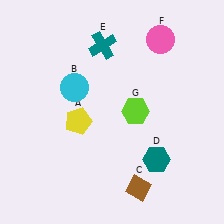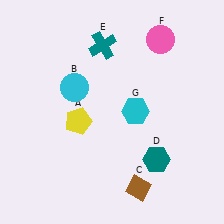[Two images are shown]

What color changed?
The hexagon (G) changed from lime in Image 1 to cyan in Image 2.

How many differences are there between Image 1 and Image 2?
There is 1 difference between the two images.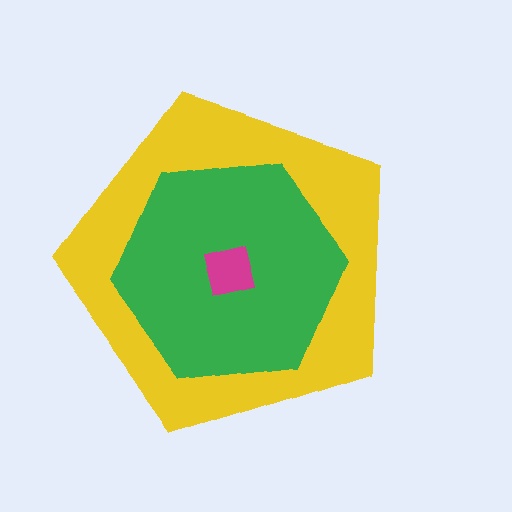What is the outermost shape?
The yellow pentagon.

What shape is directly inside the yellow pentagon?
The green hexagon.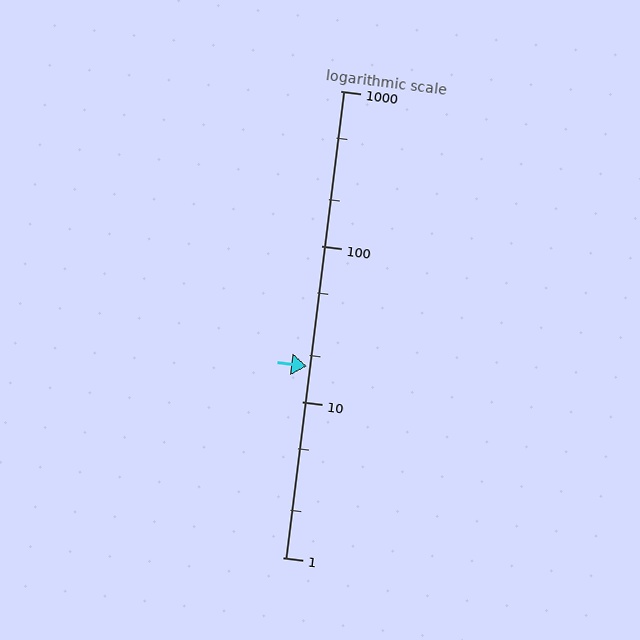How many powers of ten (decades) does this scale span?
The scale spans 3 decades, from 1 to 1000.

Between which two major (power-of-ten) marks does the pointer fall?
The pointer is between 10 and 100.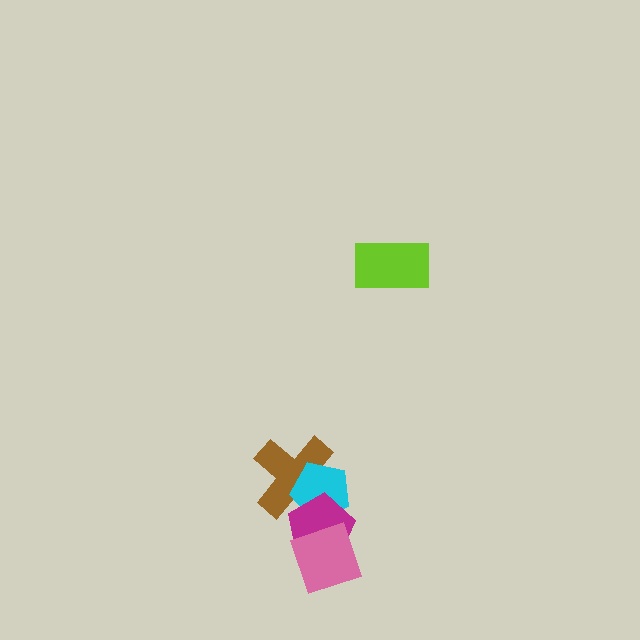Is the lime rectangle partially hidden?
No, no other shape covers it.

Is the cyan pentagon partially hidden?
Yes, it is partially covered by another shape.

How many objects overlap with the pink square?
1 object overlaps with the pink square.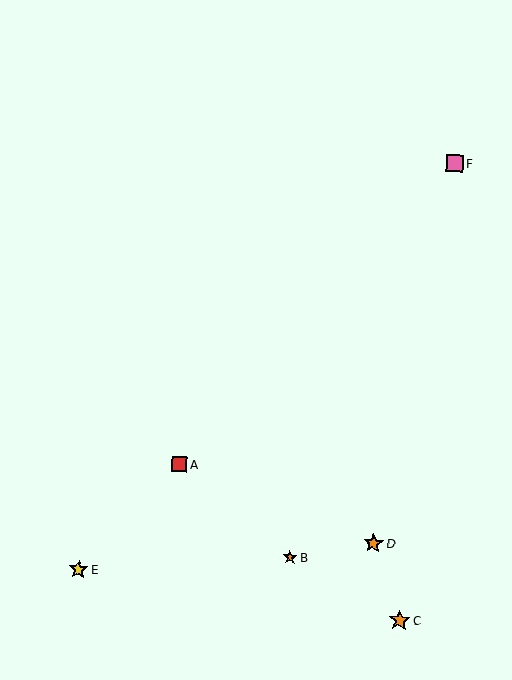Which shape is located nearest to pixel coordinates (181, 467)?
The red square (labeled A) at (179, 464) is nearest to that location.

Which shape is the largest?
The orange star (labeled C) is the largest.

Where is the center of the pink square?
The center of the pink square is at (455, 163).